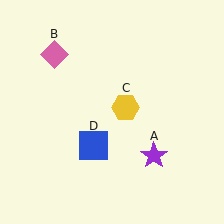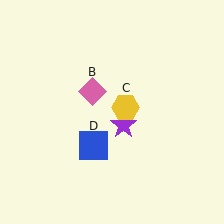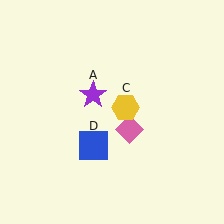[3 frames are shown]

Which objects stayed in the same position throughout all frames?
Yellow hexagon (object C) and blue square (object D) remained stationary.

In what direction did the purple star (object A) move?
The purple star (object A) moved up and to the left.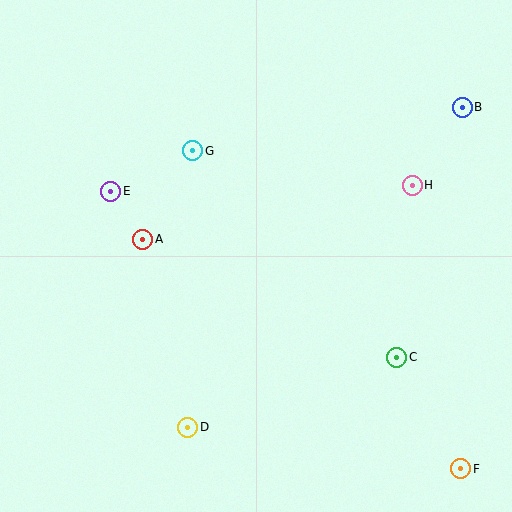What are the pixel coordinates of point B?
Point B is at (462, 107).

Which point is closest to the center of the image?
Point A at (143, 239) is closest to the center.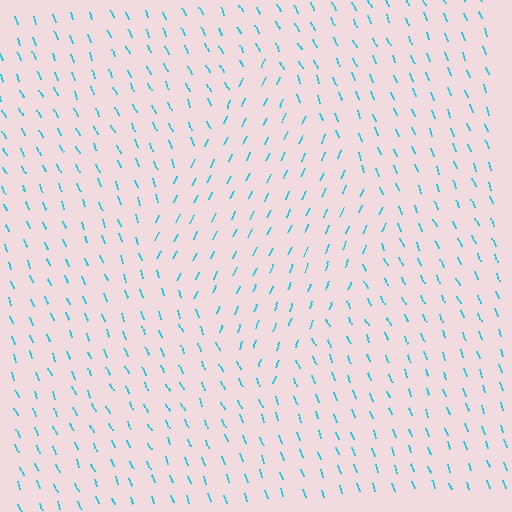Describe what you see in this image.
The image is filled with small cyan line segments. A diamond region in the image has lines oriented differently from the surrounding lines, creating a visible texture boundary.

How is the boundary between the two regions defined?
The boundary is defined purely by a change in line orientation (approximately 45 degrees difference). All lines are the same color and thickness.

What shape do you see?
I see a diamond.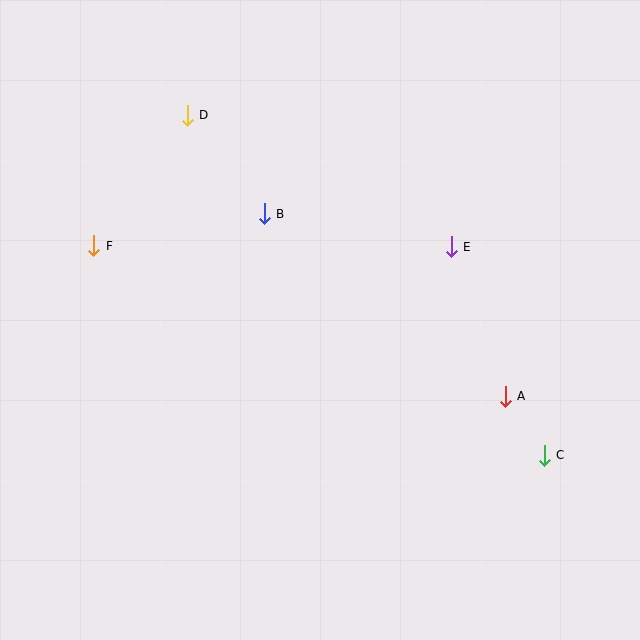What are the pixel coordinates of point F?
Point F is at (94, 246).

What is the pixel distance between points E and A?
The distance between E and A is 159 pixels.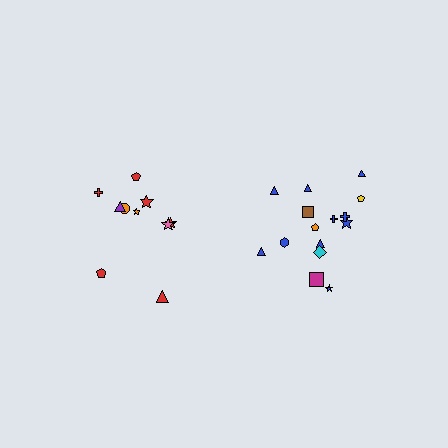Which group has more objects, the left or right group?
The right group.